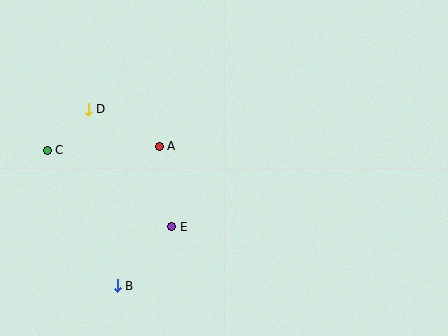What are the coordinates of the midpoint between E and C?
The midpoint between E and C is at (109, 189).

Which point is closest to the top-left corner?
Point D is closest to the top-left corner.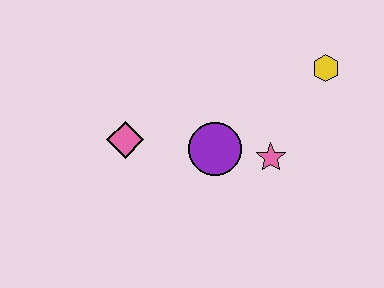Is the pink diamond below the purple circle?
No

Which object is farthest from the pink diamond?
The yellow hexagon is farthest from the pink diamond.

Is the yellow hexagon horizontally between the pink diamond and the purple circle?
No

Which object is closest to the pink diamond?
The purple circle is closest to the pink diamond.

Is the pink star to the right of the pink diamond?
Yes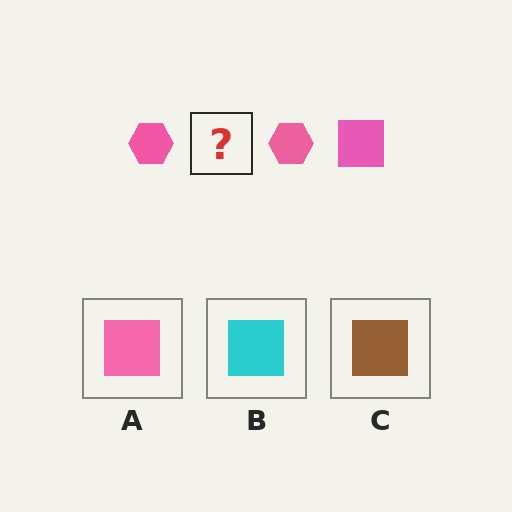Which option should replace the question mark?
Option A.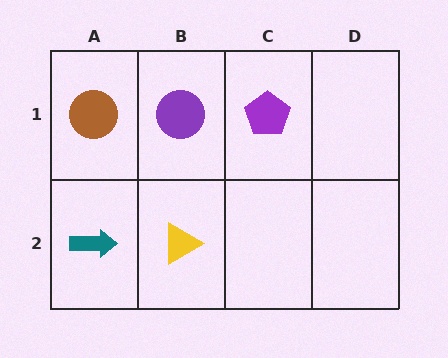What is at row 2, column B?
A yellow triangle.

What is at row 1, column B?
A purple circle.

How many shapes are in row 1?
3 shapes.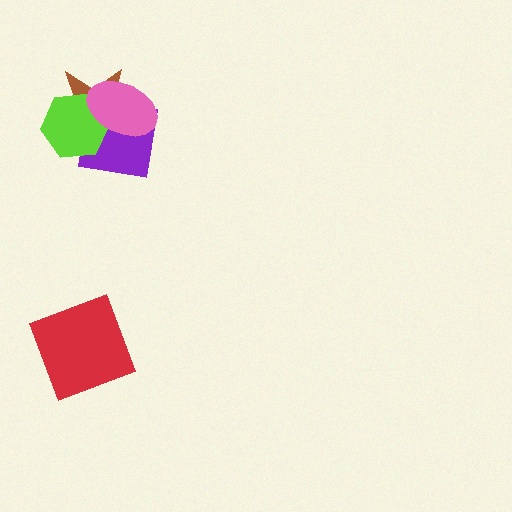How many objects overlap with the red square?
0 objects overlap with the red square.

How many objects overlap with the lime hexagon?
3 objects overlap with the lime hexagon.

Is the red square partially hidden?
No, no other shape covers it.